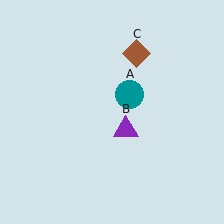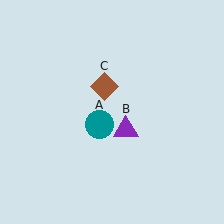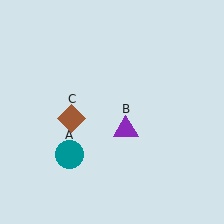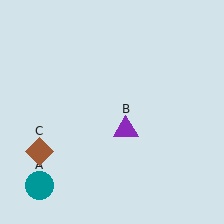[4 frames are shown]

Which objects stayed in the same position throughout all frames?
Purple triangle (object B) remained stationary.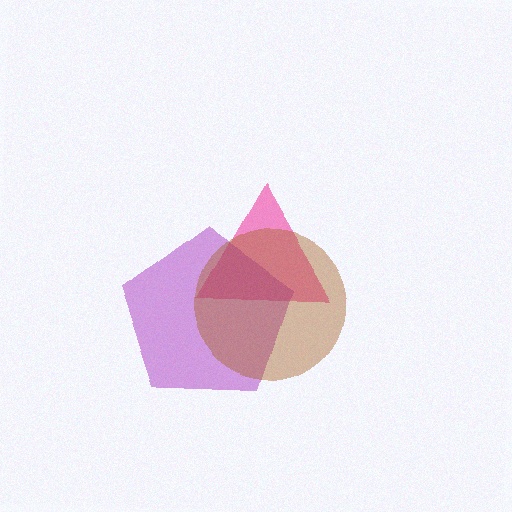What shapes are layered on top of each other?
The layered shapes are: a pink triangle, a purple pentagon, a brown circle.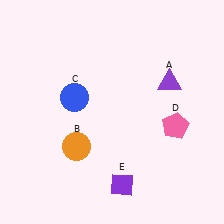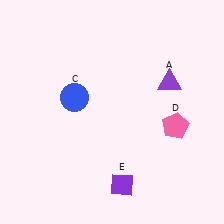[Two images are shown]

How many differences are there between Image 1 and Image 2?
There is 1 difference between the two images.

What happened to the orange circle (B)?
The orange circle (B) was removed in Image 2. It was in the bottom-left area of Image 1.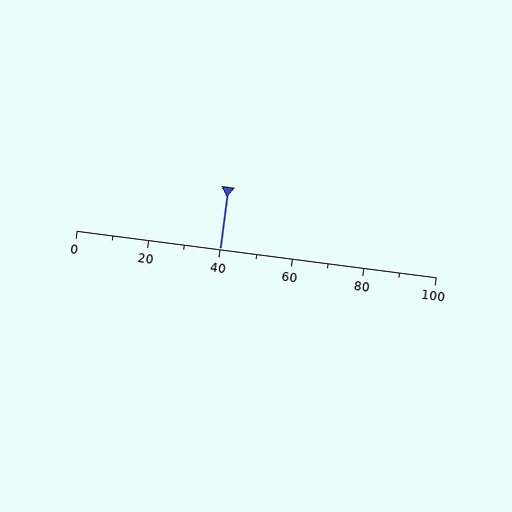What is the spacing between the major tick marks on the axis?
The major ticks are spaced 20 apart.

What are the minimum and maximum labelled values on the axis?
The axis runs from 0 to 100.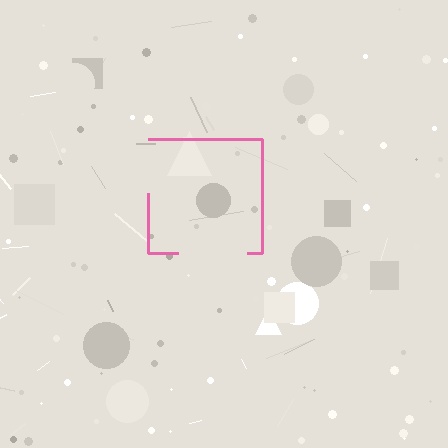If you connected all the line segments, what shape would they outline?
They would outline a square.